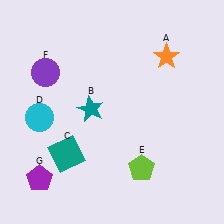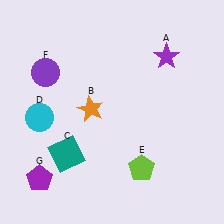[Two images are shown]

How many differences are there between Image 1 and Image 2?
There are 2 differences between the two images.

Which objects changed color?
A changed from orange to purple. B changed from teal to orange.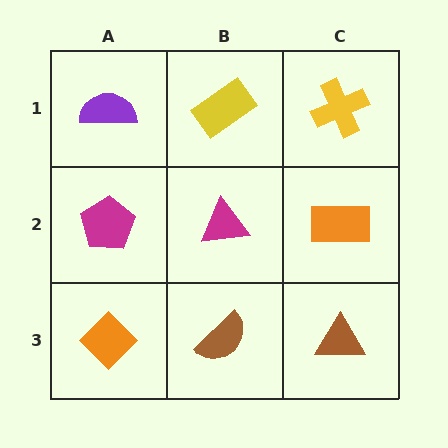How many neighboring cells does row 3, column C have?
2.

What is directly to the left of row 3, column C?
A brown semicircle.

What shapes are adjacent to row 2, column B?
A yellow rectangle (row 1, column B), a brown semicircle (row 3, column B), a magenta pentagon (row 2, column A), an orange rectangle (row 2, column C).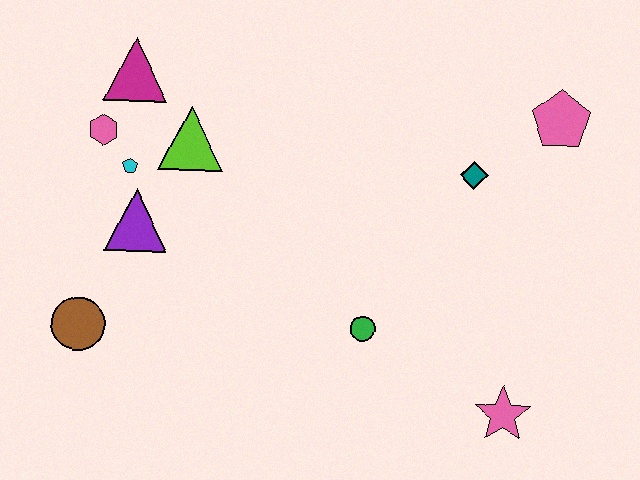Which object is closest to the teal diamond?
The pink pentagon is closest to the teal diamond.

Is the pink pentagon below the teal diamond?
No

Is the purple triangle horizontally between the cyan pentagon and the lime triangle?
Yes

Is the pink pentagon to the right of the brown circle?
Yes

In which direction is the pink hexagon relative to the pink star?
The pink hexagon is to the left of the pink star.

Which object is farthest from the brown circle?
The pink pentagon is farthest from the brown circle.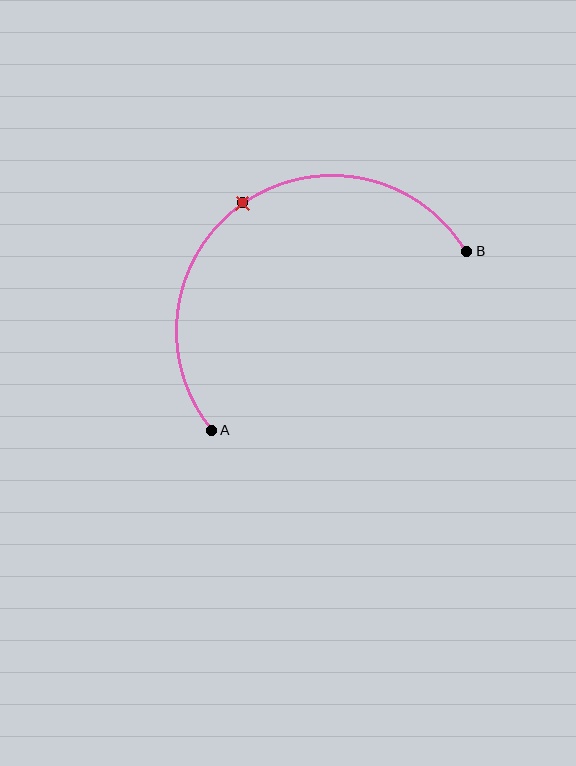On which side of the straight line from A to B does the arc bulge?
The arc bulges above and to the left of the straight line connecting A and B.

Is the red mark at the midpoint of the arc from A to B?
Yes. The red mark lies on the arc at equal arc-length from both A and B — it is the arc midpoint.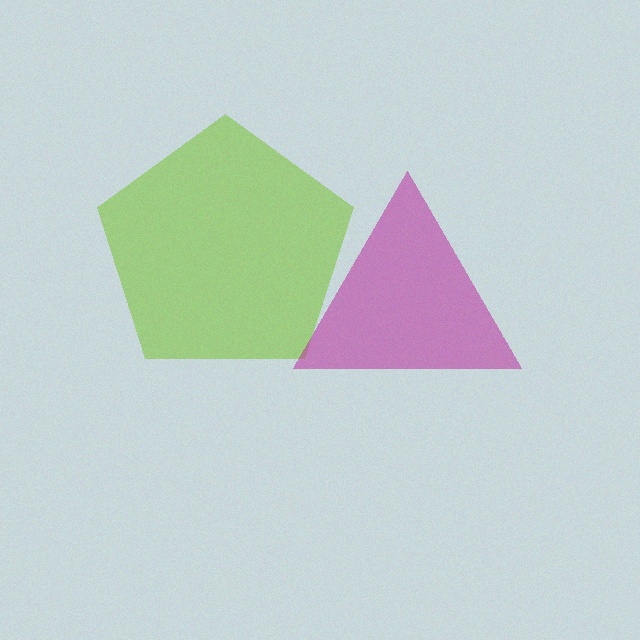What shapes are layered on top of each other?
The layered shapes are: a lime pentagon, a magenta triangle.